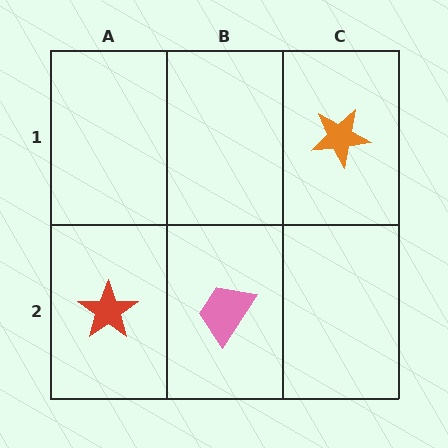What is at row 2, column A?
A red star.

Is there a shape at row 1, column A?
No, that cell is empty.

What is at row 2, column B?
A pink trapezoid.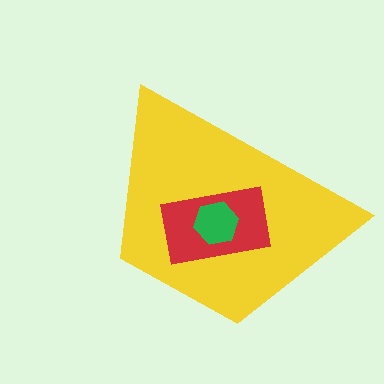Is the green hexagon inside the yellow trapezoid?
Yes.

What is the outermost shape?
The yellow trapezoid.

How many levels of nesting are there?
3.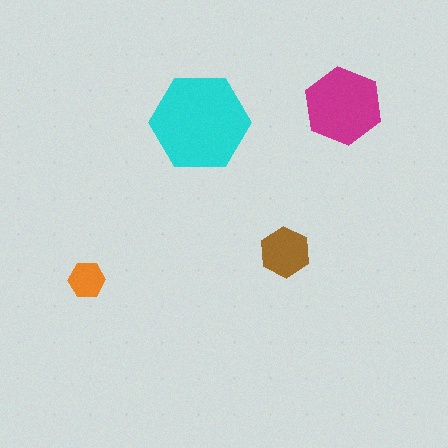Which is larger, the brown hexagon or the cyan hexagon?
The cyan one.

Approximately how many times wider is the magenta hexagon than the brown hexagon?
About 1.5 times wider.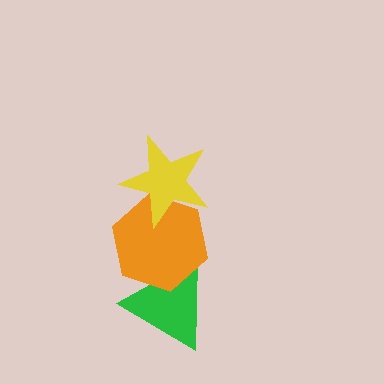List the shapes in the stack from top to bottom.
From top to bottom: the yellow star, the orange hexagon, the green triangle.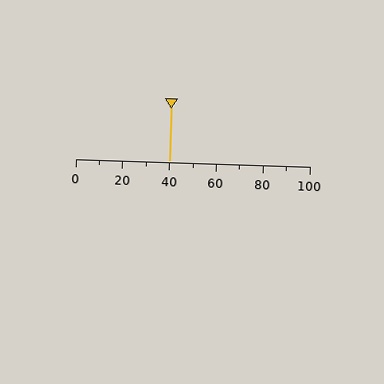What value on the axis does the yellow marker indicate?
The marker indicates approximately 40.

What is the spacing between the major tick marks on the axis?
The major ticks are spaced 20 apart.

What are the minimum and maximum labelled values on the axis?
The axis runs from 0 to 100.